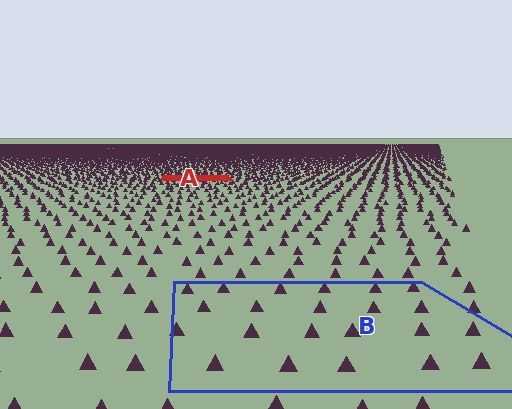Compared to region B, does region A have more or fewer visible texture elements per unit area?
Region A has more texture elements per unit area — they are packed more densely because it is farther away.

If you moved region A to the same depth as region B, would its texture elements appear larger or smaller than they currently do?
They would appear larger. At a closer depth, the same texture elements are projected at a bigger on-screen size.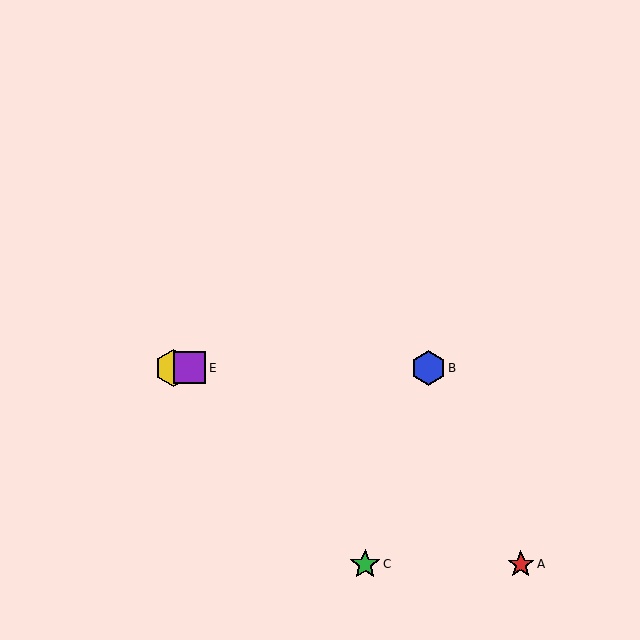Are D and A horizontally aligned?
No, D is at y≈368 and A is at y≈564.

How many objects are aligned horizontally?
3 objects (B, D, E) are aligned horizontally.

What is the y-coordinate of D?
Object D is at y≈368.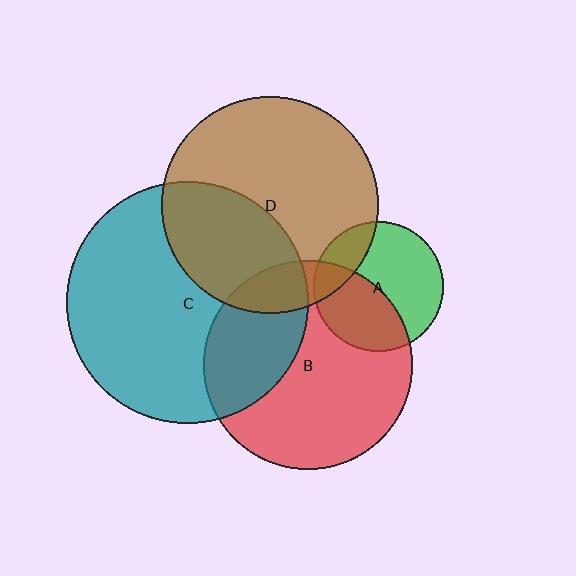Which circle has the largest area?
Circle C (teal).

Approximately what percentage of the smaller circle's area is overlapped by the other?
Approximately 35%.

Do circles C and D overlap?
Yes.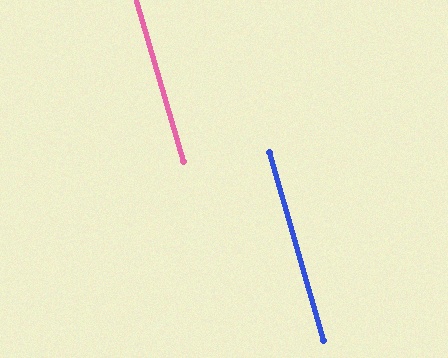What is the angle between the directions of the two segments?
Approximately 0 degrees.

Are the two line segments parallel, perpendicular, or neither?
Parallel — their directions differ by only 0.1°.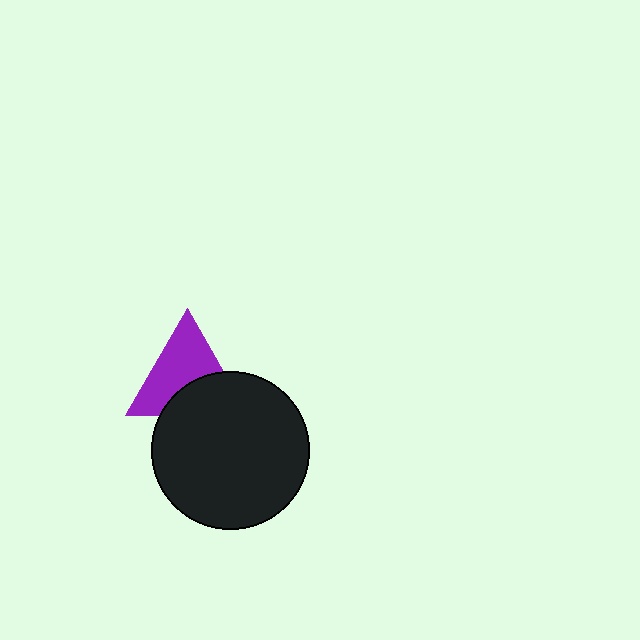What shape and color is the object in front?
The object in front is a black circle.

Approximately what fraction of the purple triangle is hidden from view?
Roughly 38% of the purple triangle is hidden behind the black circle.